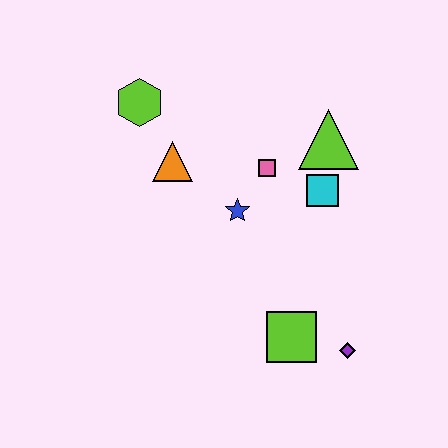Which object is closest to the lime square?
The purple diamond is closest to the lime square.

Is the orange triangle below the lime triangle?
Yes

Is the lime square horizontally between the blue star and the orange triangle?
No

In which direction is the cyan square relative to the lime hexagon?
The cyan square is to the right of the lime hexagon.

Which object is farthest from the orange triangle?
The purple diamond is farthest from the orange triangle.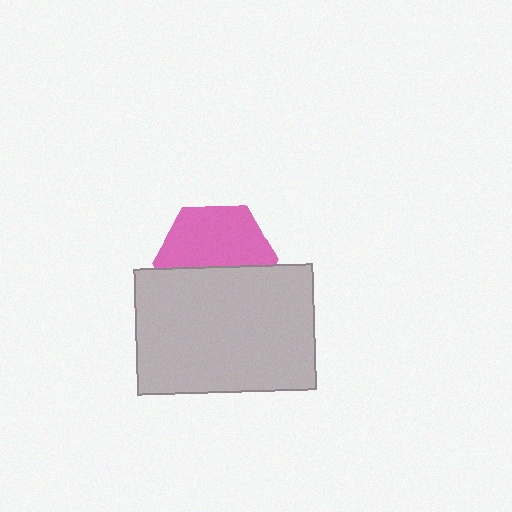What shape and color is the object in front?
The object in front is a light gray rectangle.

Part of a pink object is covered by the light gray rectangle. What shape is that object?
It is a hexagon.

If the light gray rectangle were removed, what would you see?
You would see the complete pink hexagon.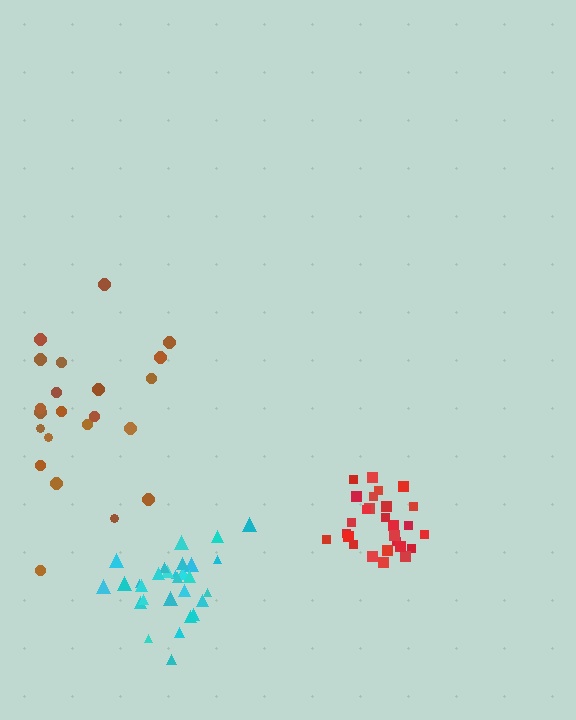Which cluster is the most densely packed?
Red.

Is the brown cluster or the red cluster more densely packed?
Red.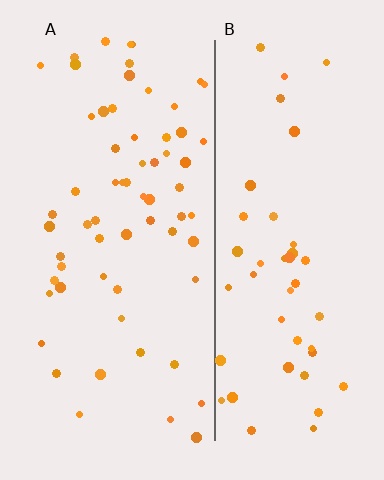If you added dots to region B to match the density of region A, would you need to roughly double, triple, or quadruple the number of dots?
Approximately double.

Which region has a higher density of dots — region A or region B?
A (the left).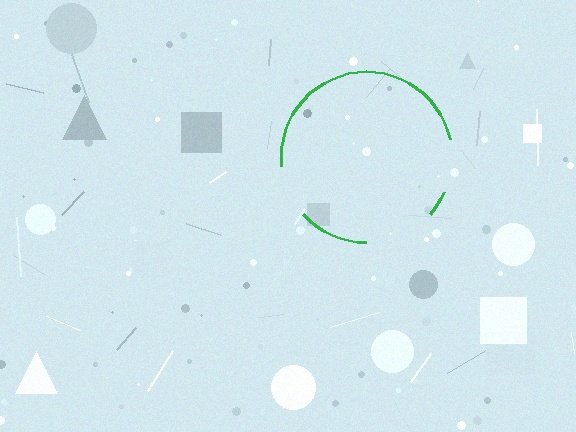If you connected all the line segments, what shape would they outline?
They would outline a circle.